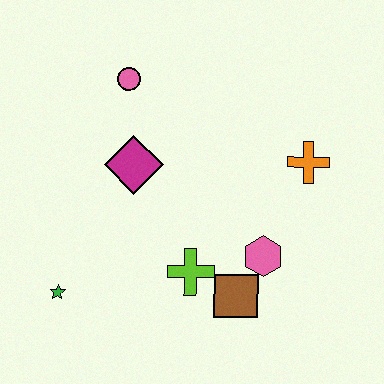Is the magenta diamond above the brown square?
Yes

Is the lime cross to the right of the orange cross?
No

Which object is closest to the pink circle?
The magenta diamond is closest to the pink circle.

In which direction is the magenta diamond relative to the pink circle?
The magenta diamond is below the pink circle.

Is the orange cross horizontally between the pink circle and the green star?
No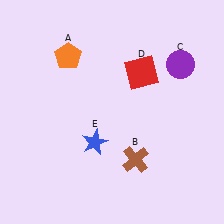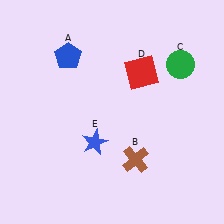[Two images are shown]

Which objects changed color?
A changed from orange to blue. C changed from purple to green.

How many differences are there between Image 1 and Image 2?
There are 2 differences between the two images.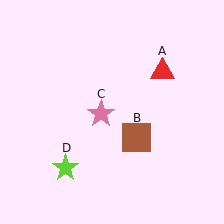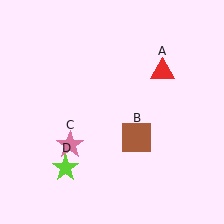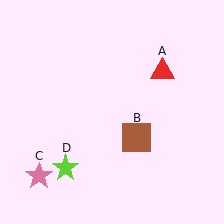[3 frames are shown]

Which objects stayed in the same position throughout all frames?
Red triangle (object A) and brown square (object B) and lime star (object D) remained stationary.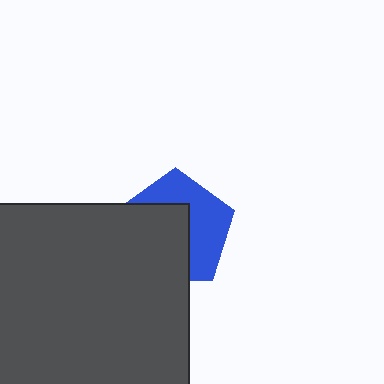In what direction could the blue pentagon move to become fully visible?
The blue pentagon could move toward the upper-right. That would shift it out from behind the dark gray square entirely.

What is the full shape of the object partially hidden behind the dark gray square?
The partially hidden object is a blue pentagon.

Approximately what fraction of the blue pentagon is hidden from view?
Roughly 52% of the blue pentagon is hidden behind the dark gray square.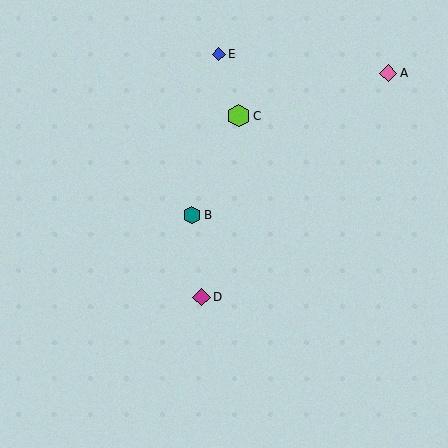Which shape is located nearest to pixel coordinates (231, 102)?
The lime hexagon (labeled C) at (239, 116) is nearest to that location.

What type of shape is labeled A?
Shape A is a pink diamond.